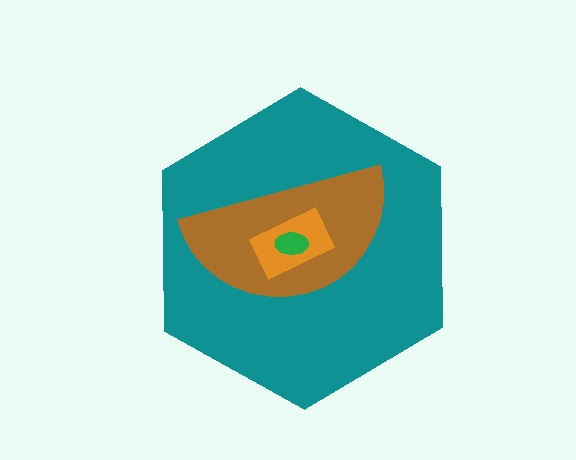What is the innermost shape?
The green ellipse.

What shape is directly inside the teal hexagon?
The brown semicircle.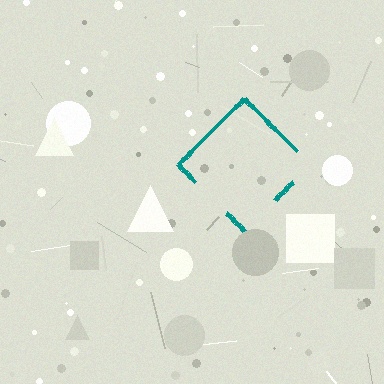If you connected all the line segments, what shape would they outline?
They would outline a diamond.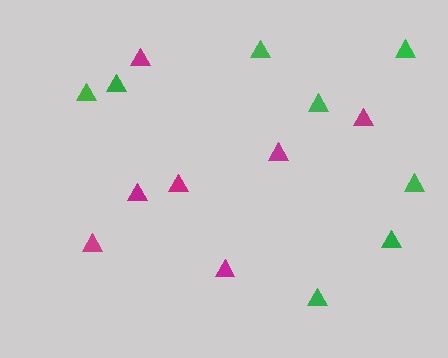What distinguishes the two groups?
There are 2 groups: one group of magenta triangles (7) and one group of green triangles (8).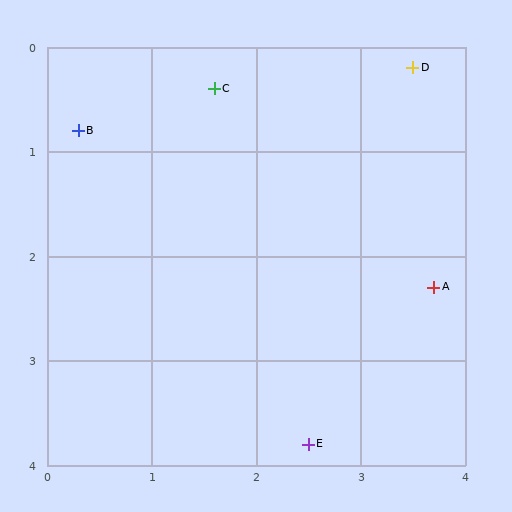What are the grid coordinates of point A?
Point A is at approximately (3.7, 2.3).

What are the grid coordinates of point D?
Point D is at approximately (3.5, 0.2).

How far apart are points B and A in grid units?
Points B and A are about 3.7 grid units apart.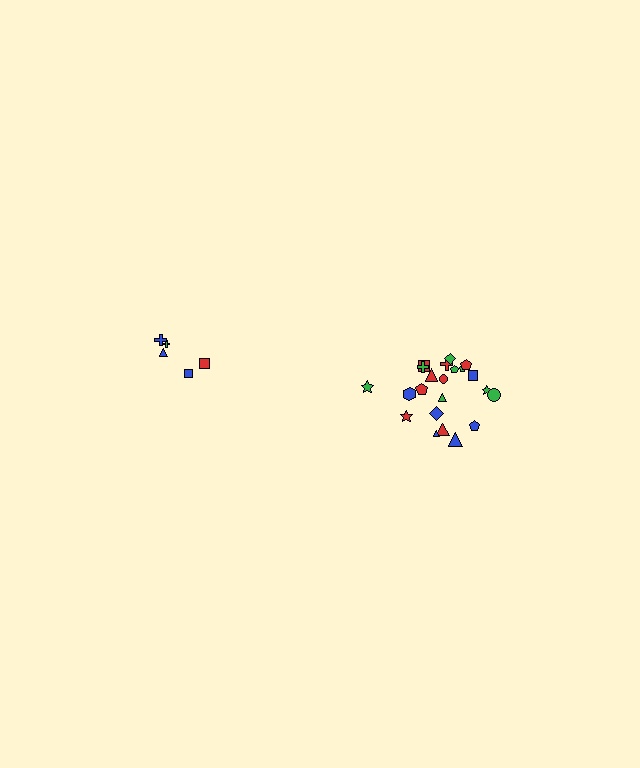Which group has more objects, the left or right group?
The right group.